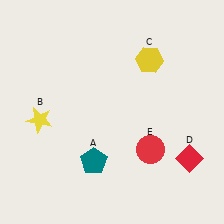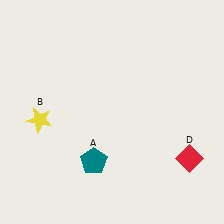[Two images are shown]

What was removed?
The yellow hexagon (C), the red circle (E) were removed in Image 2.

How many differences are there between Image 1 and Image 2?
There are 2 differences between the two images.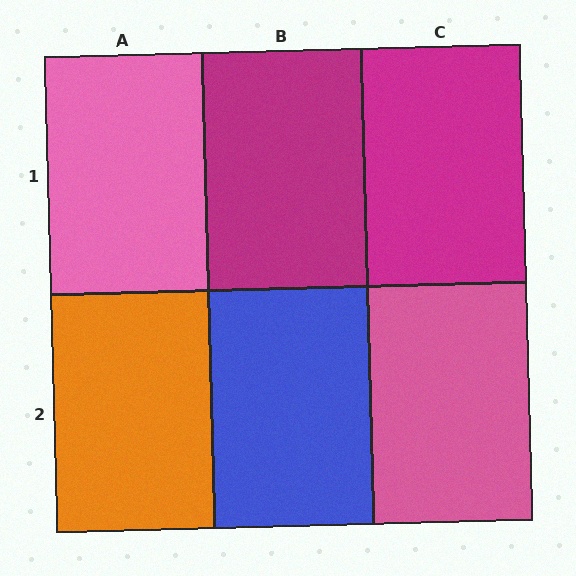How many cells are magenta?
2 cells are magenta.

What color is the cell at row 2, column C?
Pink.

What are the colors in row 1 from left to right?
Pink, magenta, magenta.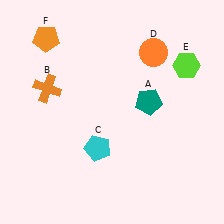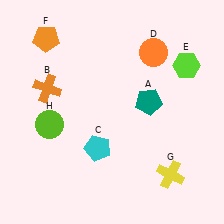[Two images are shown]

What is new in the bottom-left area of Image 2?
A lime circle (H) was added in the bottom-left area of Image 2.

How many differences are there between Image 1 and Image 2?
There are 2 differences between the two images.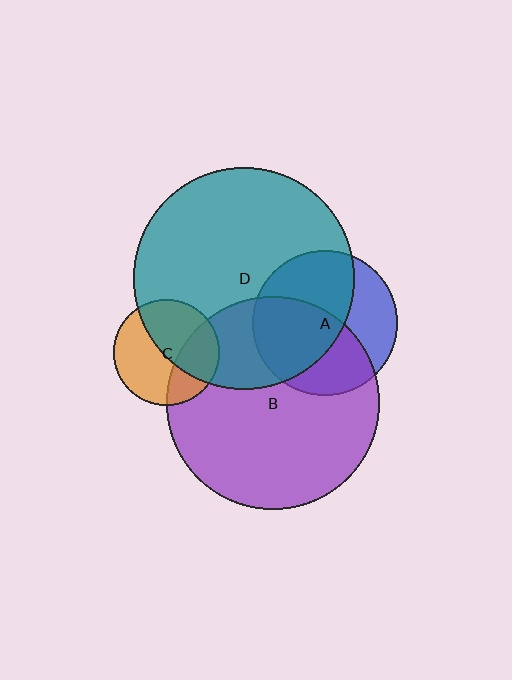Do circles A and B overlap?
Yes.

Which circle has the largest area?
Circle D (teal).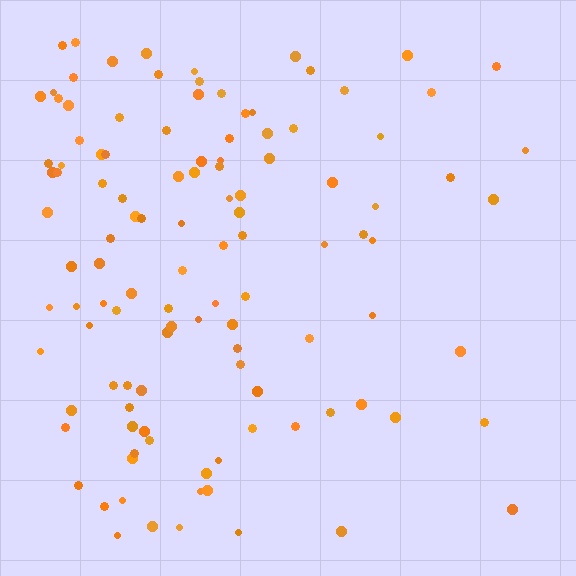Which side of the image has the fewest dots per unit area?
The right.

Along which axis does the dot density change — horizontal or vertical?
Horizontal.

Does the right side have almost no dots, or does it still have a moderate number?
Still a moderate number, just noticeably fewer than the left.